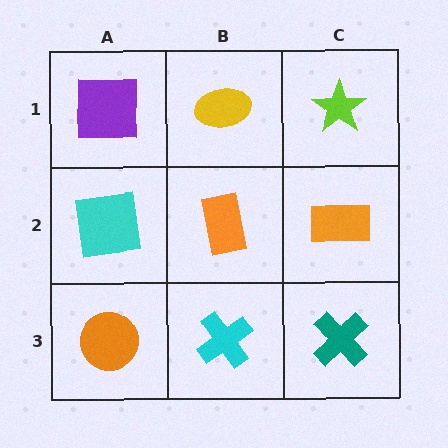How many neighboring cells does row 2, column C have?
3.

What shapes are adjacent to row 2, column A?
A purple square (row 1, column A), an orange circle (row 3, column A), an orange rectangle (row 2, column B).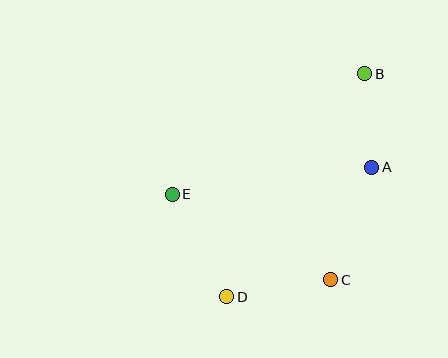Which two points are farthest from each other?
Points B and D are farthest from each other.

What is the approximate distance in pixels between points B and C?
The distance between B and C is approximately 209 pixels.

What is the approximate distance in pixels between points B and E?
The distance between B and E is approximately 227 pixels.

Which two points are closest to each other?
Points A and B are closest to each other.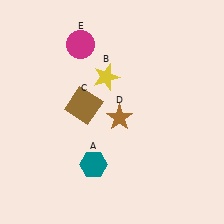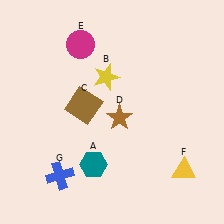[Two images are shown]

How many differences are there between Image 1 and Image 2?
There are 2 differences between the two images.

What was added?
A yellow triangle (F), a blue cross (G) were added in Image 2.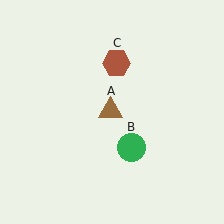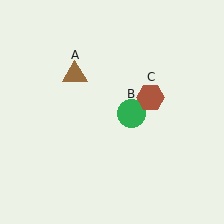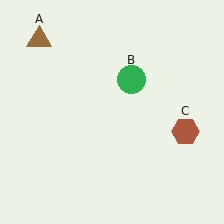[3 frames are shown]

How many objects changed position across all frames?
3 objects changed position: brown triangle (object A), green circle (object B), brown hexagon (object C).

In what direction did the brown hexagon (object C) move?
The brown hexagon (object C) moved down and to the right.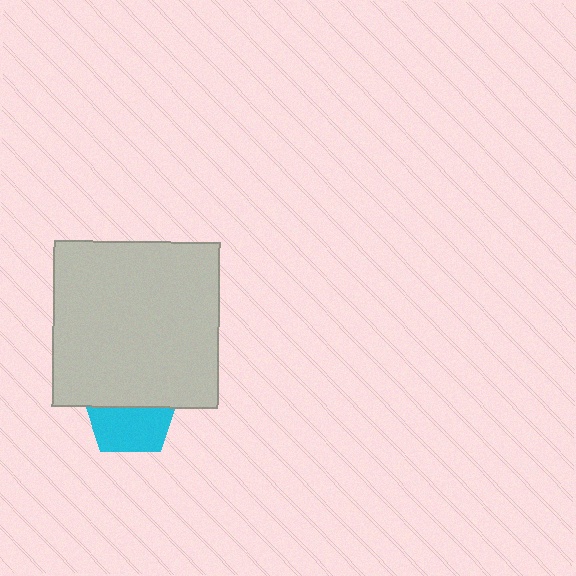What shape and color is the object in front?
The object in front is a light gray square.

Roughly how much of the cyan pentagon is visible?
About half of it is visible (roughly 52%).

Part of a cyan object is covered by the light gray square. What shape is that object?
It is a pentagon.